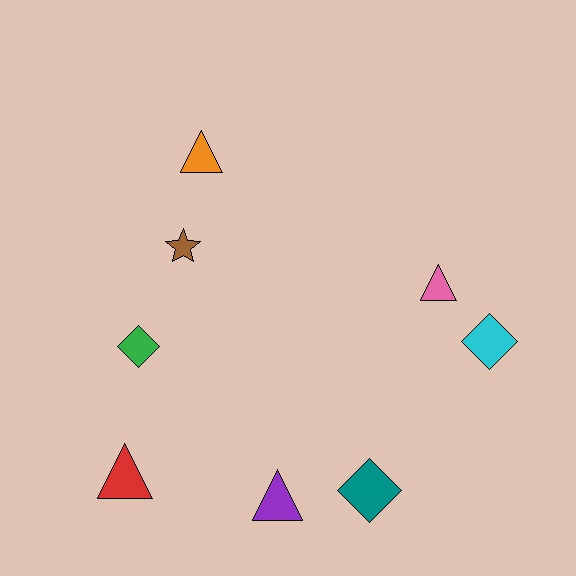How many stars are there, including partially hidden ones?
There is 1 star.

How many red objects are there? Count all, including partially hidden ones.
There is 1 red object.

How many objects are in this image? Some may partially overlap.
There are 8 objects.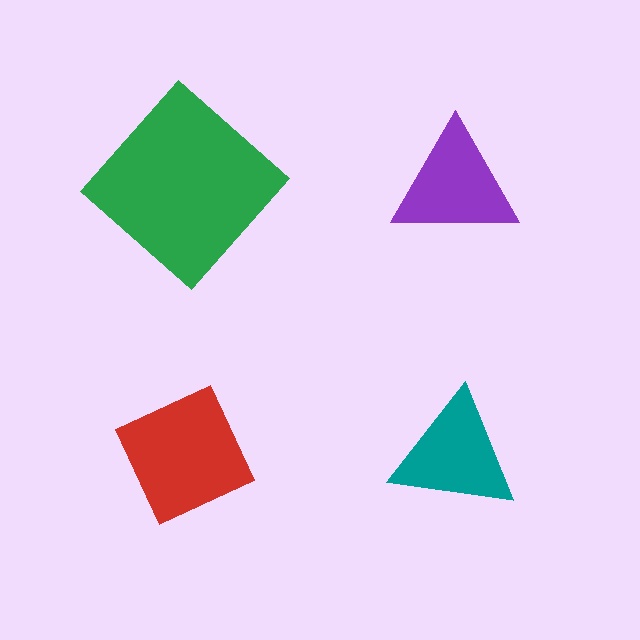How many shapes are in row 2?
2 shapes.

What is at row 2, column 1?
A red diamond.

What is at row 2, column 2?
A teal triangle.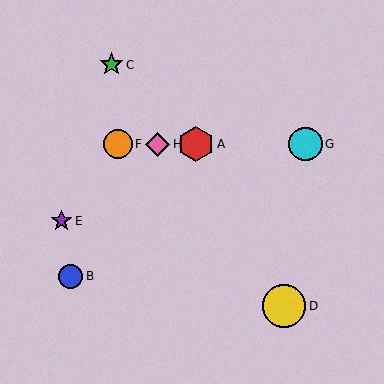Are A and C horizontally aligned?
No, A is at y≈144 and C is at y≈65.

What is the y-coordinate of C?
Object C is at y≈65.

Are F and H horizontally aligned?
Yes, both are at y≈144.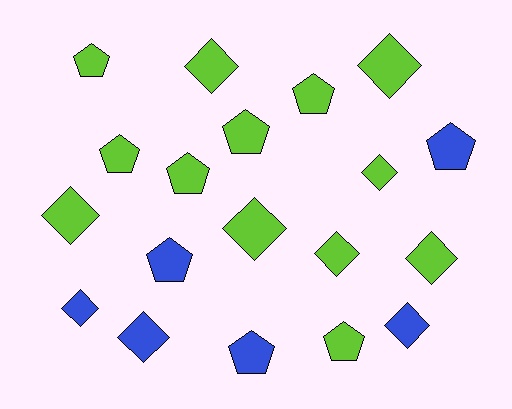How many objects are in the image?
There are 19 objects.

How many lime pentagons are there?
There are 6 lime pentagons.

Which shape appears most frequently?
Diamond, with 10 objects.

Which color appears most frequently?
Lime, with 13 objects.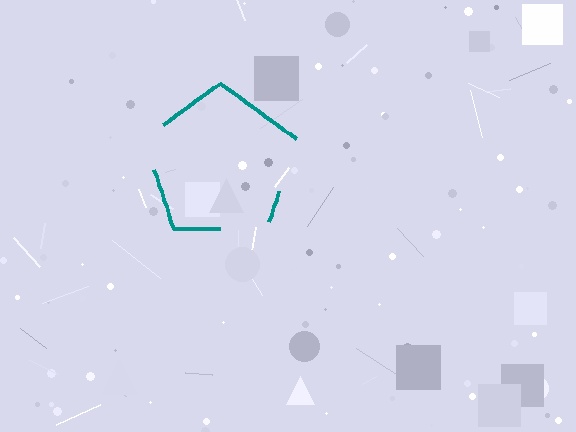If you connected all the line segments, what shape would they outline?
They would outline a pentagon.